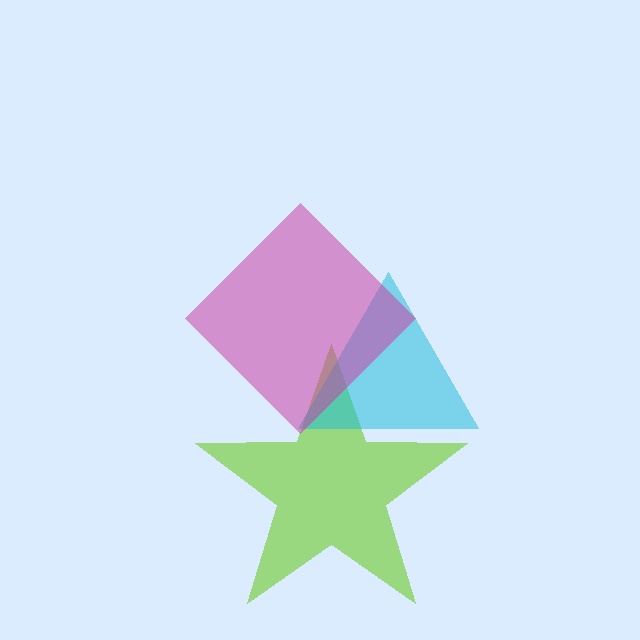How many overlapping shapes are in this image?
There are 3 overlapping shapes in the image.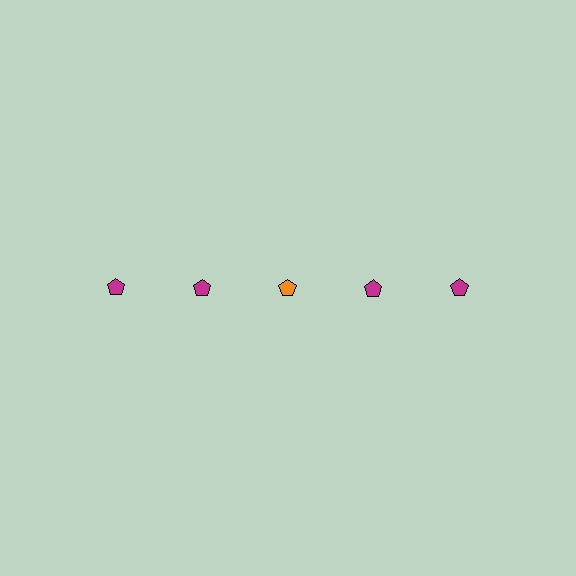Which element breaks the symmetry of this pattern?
The orange pentagon in the top row, center column breaks the symmetry. All other shapes are magenta pentagons.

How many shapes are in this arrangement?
There are 5 shapes arranged in a grid pattern.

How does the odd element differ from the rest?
It has a different color: orange instead of magenta.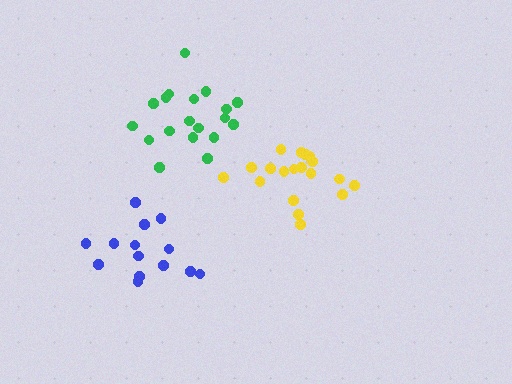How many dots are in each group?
Group 1: 19 dots, Group 2: 19 dots, Group 3: 14 dots (52 total).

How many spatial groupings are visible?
There are 3 spatial groupings.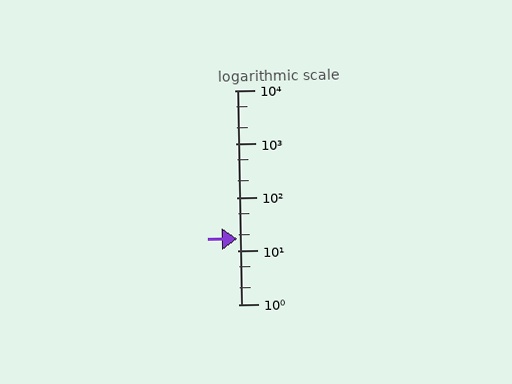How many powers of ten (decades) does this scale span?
The scale spans 4 decades, from 1 to 10000.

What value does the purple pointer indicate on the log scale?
The pointer indicates approximately 17.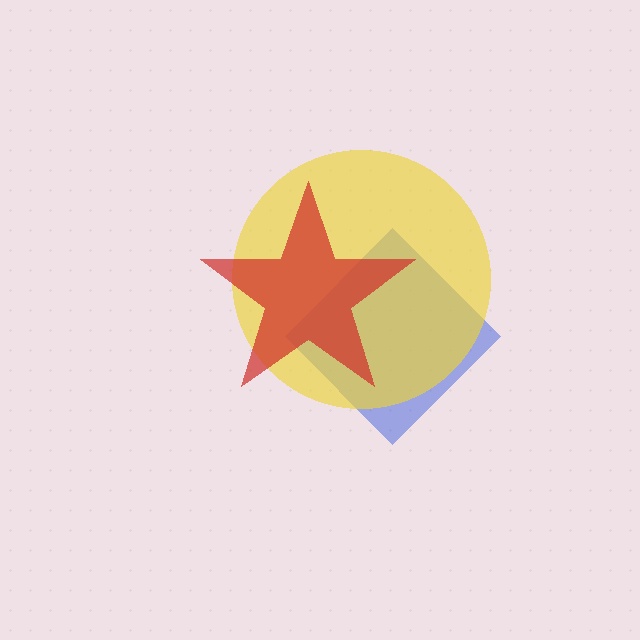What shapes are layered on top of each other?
The layered shapes are: a blue diamond, a yellow circle, a red star.